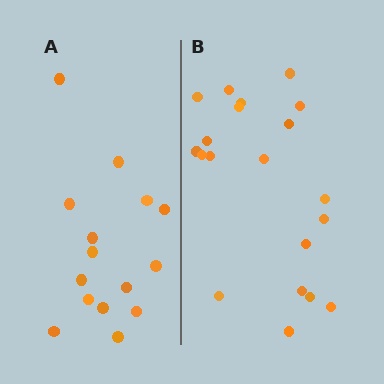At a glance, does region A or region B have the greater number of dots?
Region B (the right region) has more dots.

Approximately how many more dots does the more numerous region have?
Region B has about 5 more dots than region A.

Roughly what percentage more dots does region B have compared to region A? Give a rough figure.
About 35% more.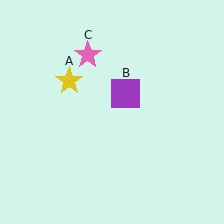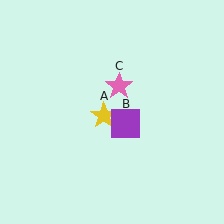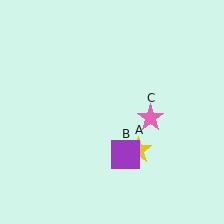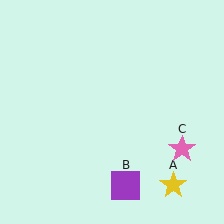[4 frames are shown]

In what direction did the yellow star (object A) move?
The yellow star (object A) moved down and to the right.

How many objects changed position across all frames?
3 objects changed position: yellow star (object A), purple square (object B), pink star (object C).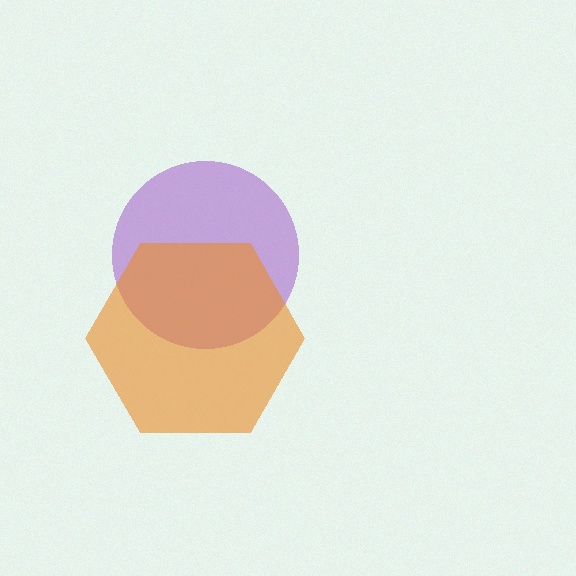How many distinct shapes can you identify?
There are 2 distinct shapes: a purple circle, an orange hexagon.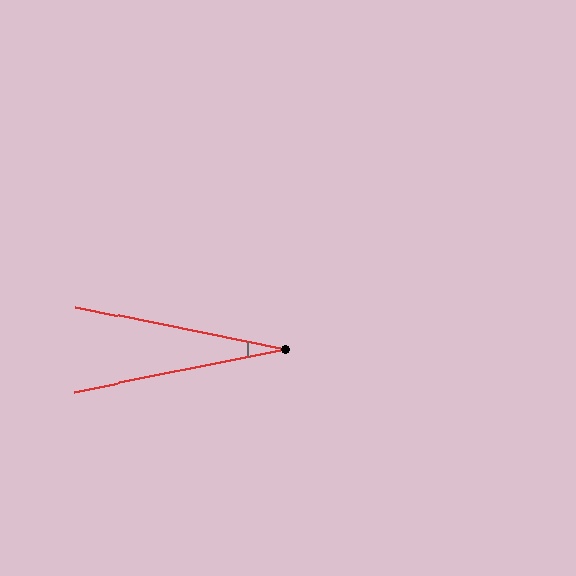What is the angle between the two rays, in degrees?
Approximately 23 degrees.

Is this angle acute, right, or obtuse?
It is acute.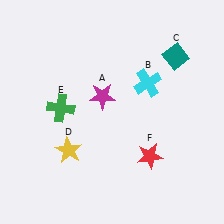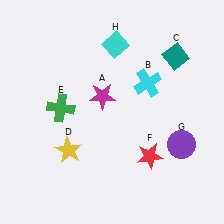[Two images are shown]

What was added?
A purple circle (G), a cyan diamond (H) were added in Image 2.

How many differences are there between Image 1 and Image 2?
There are 2 differences between the two images.